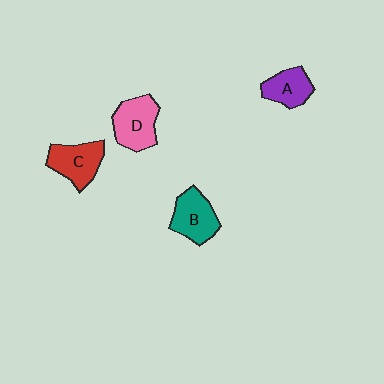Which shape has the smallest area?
Shape A (purple).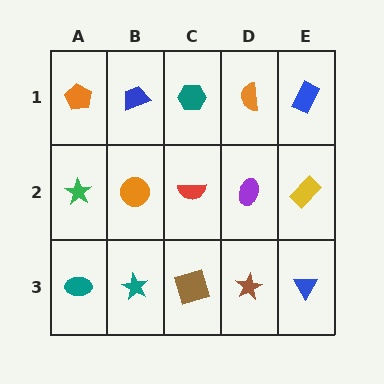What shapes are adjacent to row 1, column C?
A red semicircle (row 2, column C), a blue trapezoid (row 1, column B), an orange semicircle (row 1, column D).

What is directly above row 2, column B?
A blue trapezoid.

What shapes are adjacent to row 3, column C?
A red semicircle (row 2, column C), a teal star (row 3, column B), a brown star (row 3, column D).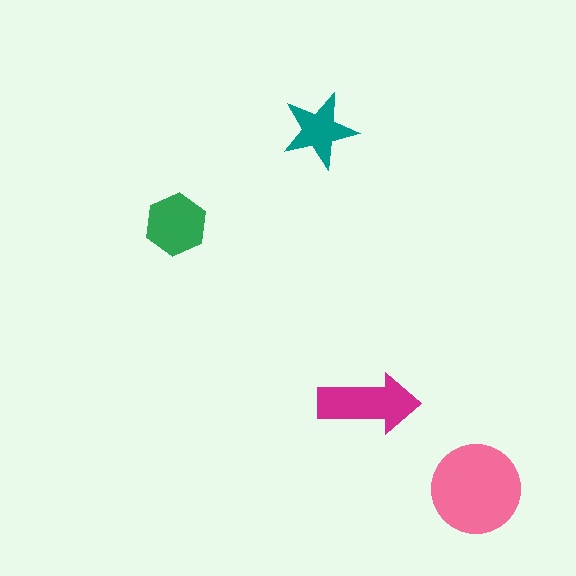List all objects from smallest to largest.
The teal star, the green hexagon, the magenta arrow, the pink circle.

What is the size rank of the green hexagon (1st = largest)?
3rd.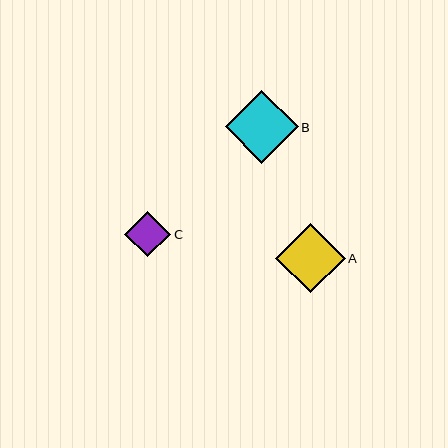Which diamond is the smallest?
Diamond C is the smallest with a size of approximately 46 pixels.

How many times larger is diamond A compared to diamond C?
Diamond A is approximately 1.5 times the size of diamond C.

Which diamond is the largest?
Diamond B is the largest with a size of approximately 73 pixels.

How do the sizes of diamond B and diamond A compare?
Diamond B and diamond A are approximately the same size.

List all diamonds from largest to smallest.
From largest to smallest: B, A, C.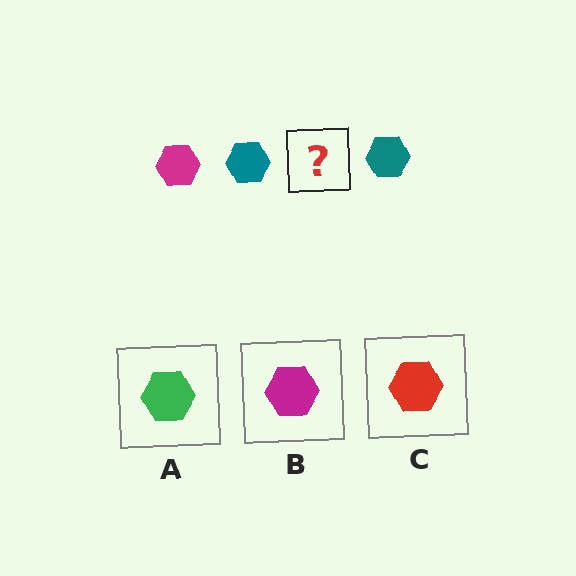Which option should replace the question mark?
Option B.